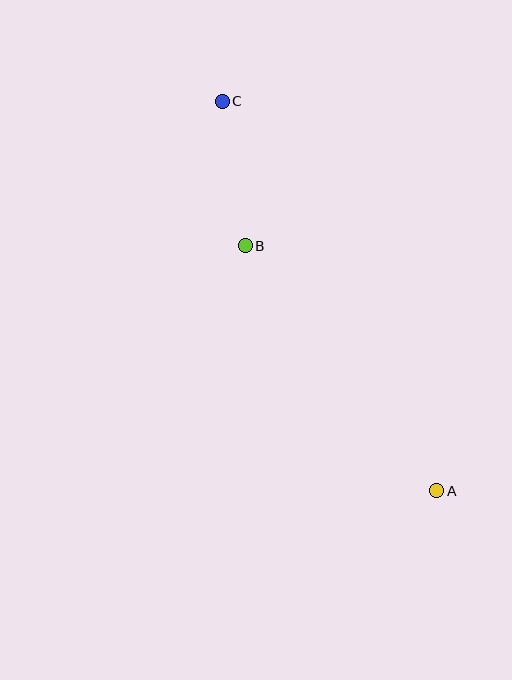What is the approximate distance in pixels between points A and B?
The distance between A and B is approximately 311 pixels.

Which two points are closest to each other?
Points B and C are closest to each other.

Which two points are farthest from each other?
Points A and C are farthest from each other.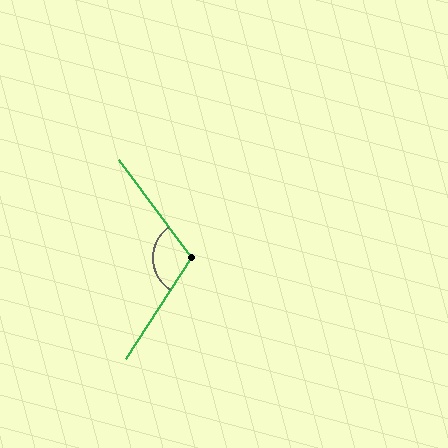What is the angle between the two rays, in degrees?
Approximately 111 degrees.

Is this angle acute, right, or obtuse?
It is obtuse.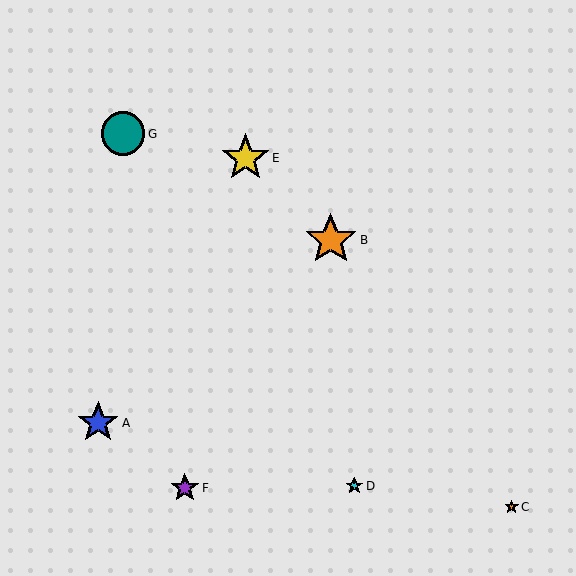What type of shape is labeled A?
Shape A is a blue star.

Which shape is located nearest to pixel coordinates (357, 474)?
The cyan star (labeled D) at (354, 486) is nearest to that location.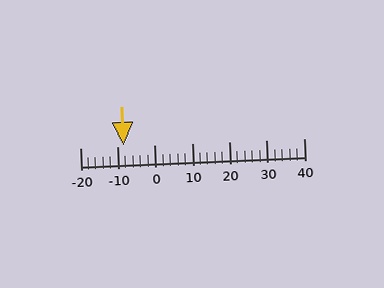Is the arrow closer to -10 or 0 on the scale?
The arrow is closer to -10.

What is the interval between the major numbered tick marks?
The major tick marks are spaced 10 units apart.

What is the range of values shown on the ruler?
The ruler shows values from -20 to 40.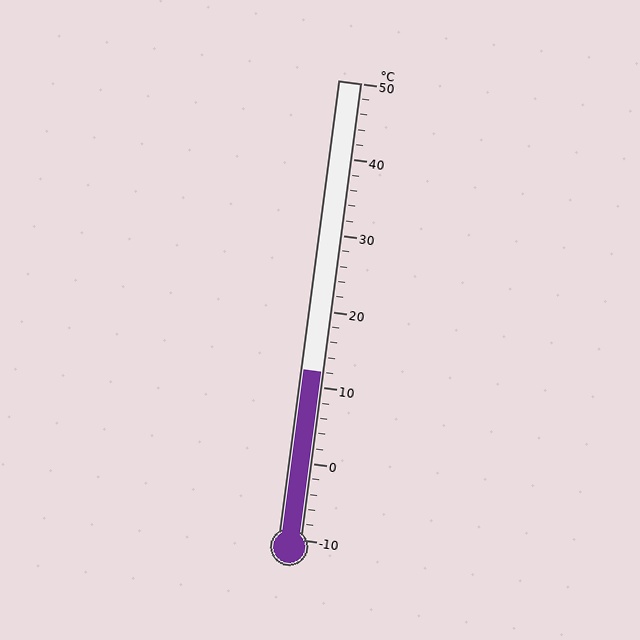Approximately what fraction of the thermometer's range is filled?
The thermometer is filled to approximately 35% of its range.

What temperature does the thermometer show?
The thermometer shows approximately 12°C.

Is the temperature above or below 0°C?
The temperature is above 0°C.